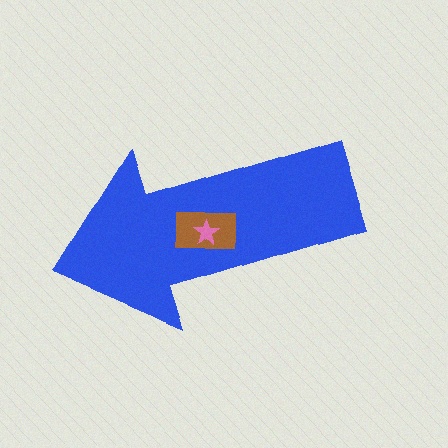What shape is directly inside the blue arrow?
The brown rectangle.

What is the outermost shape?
The blue arrow.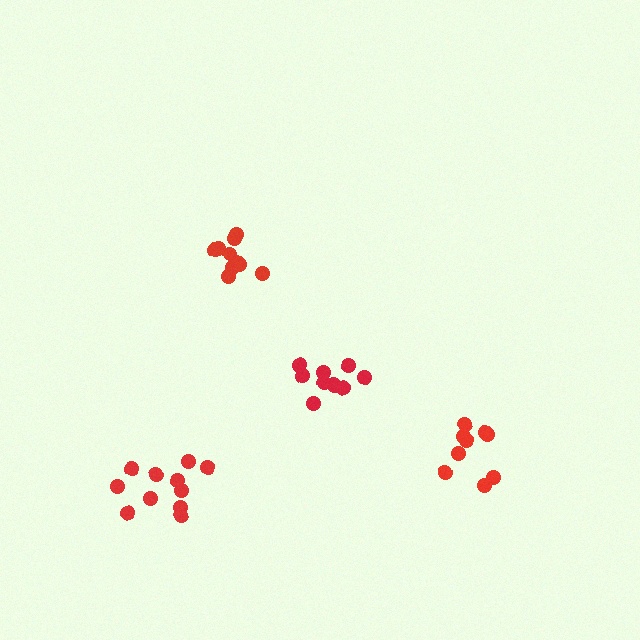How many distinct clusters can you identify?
There are 4 distinct clusters.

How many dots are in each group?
Group 1: 11 dots, Group 2: 10 dots, Group 3: 9 dots, Group 4: 10 dots (40 total).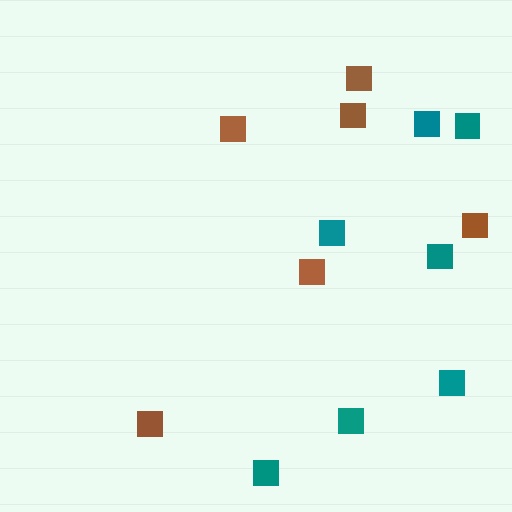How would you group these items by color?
There are 2 groups: one group of teal squares (7) and one group of brown squares (6).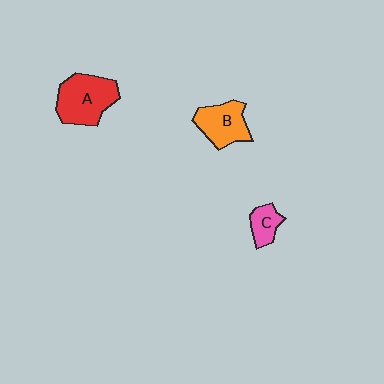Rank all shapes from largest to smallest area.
From largest to smallest: A (red), B (orange), C (pink).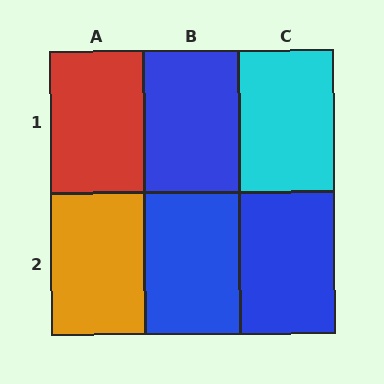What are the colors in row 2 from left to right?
Orange, blue, blue.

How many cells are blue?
3 cells are blue.